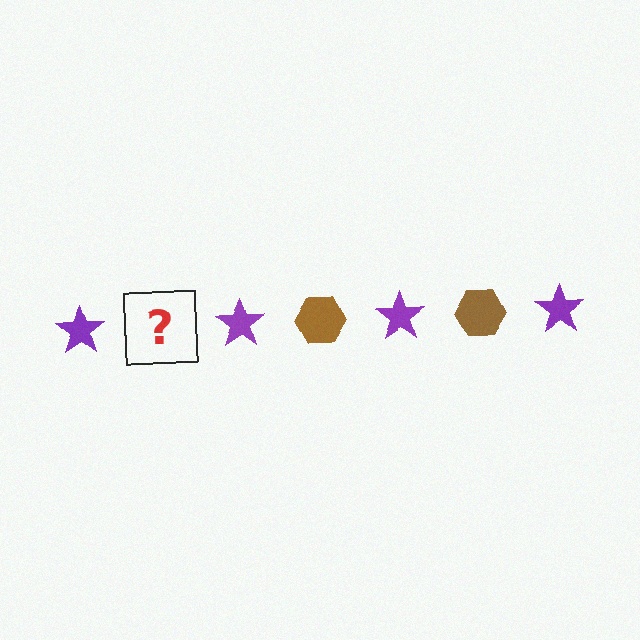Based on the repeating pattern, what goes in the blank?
The blank should be a brown hexagon.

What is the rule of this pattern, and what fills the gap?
The rule is that the pattern alternates between purple star and brown hexagon. The gap should be filled with a brown hexagon.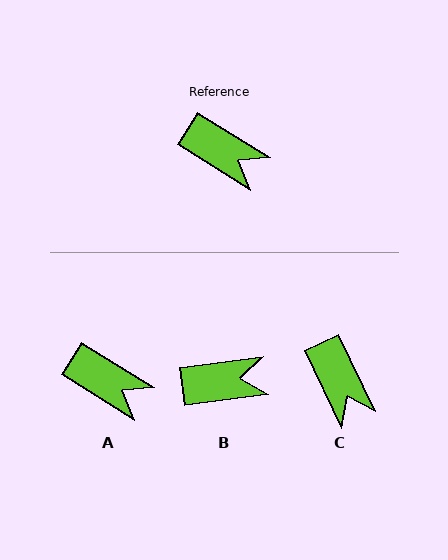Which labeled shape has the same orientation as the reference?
A.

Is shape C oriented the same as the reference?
No, it is off by about 32 degrees.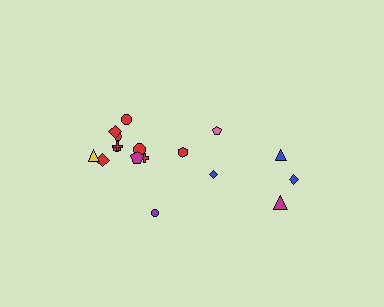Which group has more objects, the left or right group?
The left group.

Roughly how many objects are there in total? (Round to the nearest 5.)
Roughly 15 objects in total.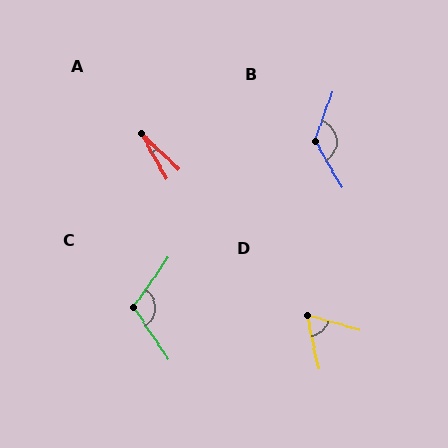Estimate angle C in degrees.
Approximately 111 degrees.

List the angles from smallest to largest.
A (17°), D (63°), C (111°), B (130°).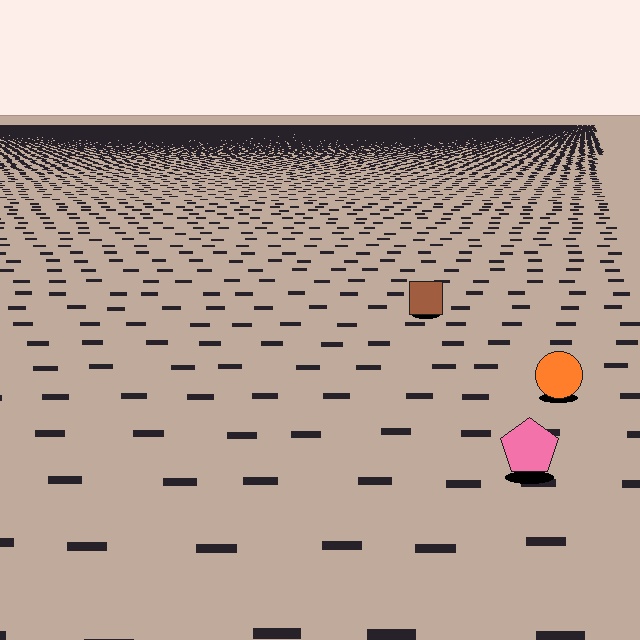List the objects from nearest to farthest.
From nearest to farthest: the pink pentagon, the orange circle, the brown square.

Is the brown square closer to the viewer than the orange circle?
No. The orange circle is closer — you can tell from the texture gradient: the ground texture is coarser near it.